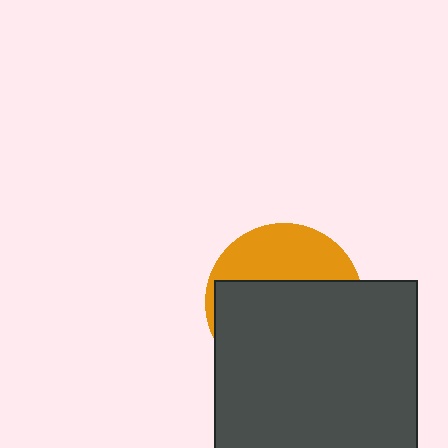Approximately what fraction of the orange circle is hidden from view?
Roughly 66% of the orange circle is hidden behind the dark gray rectangle.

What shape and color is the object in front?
The object in front is a dark gray rectangle.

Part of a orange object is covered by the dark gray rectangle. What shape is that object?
It is a circle.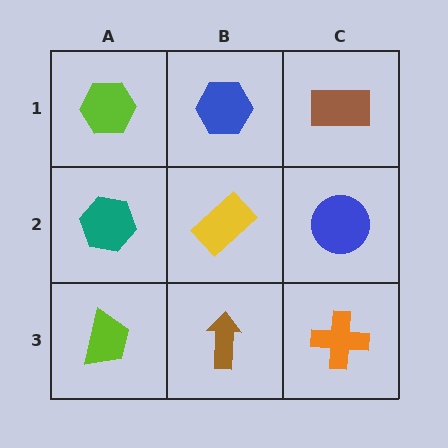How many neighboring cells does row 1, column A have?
2.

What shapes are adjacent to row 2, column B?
A blue hexagon (row 1, column B), a brown arrow (row 3, column B), a teal hexagon (row 2, column A), a blue circle (row 2, column C).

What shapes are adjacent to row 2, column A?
A lime hexagon (row 1, column A), a lime trapezoid (row 3, column A), a yellow rectangle (row 2, column B).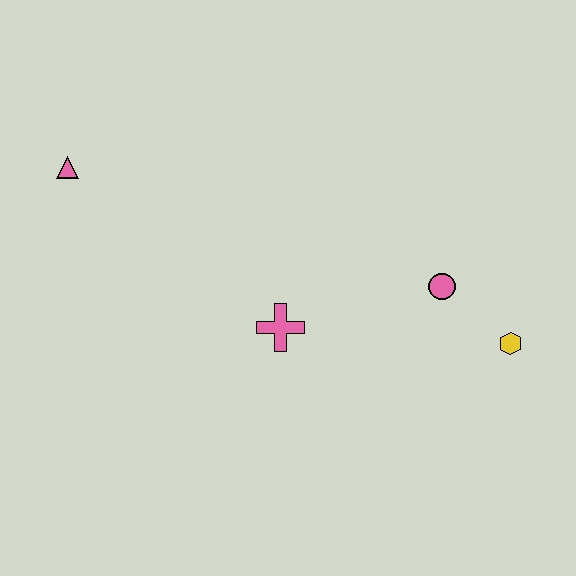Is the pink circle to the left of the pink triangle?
No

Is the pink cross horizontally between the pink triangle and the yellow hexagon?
Yes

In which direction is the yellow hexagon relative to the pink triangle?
The yellow hexagon is to the right of the pink triangle.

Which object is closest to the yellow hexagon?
The pink circle is closest to the yellow hexagon.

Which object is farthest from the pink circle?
The pink triangle is farthest from the pink circle.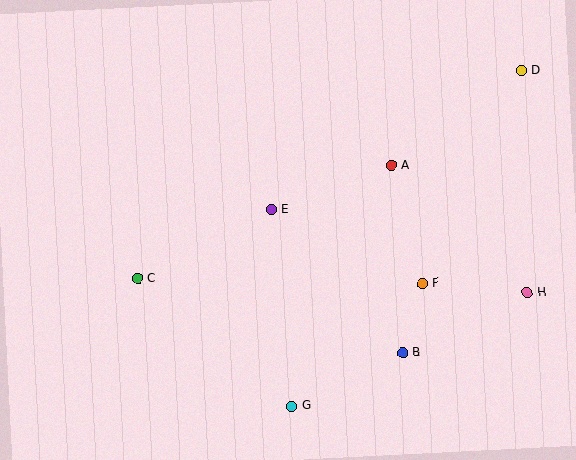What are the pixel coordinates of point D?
Point D is at (521, 71).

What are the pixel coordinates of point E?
Point E is at (271, 209).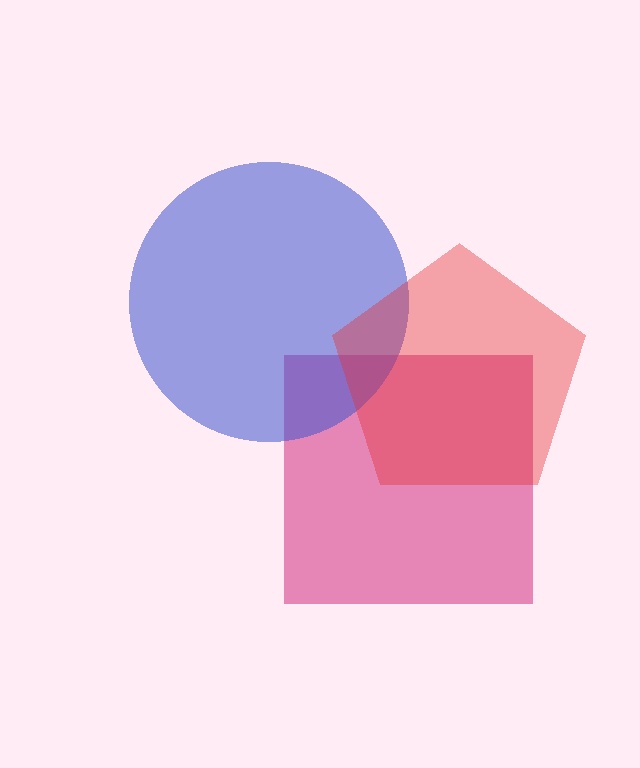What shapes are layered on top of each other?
The layered shapes are: a magenta square, a blue circle, a red pentagon.